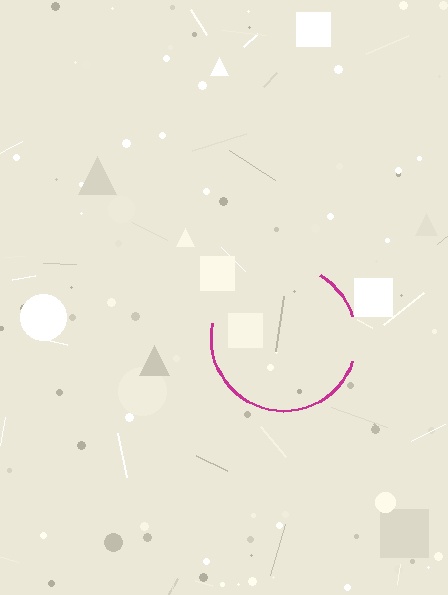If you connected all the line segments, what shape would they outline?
They would outline a circle.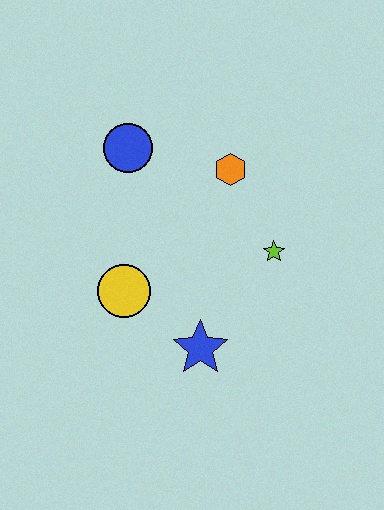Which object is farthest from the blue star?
The blue circle is farthest from the blue star.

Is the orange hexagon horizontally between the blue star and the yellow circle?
No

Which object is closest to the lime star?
The orange hexagon is closest to the lime star.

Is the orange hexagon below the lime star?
No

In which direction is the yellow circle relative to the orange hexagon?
The yellow circle is below the orange hexagon.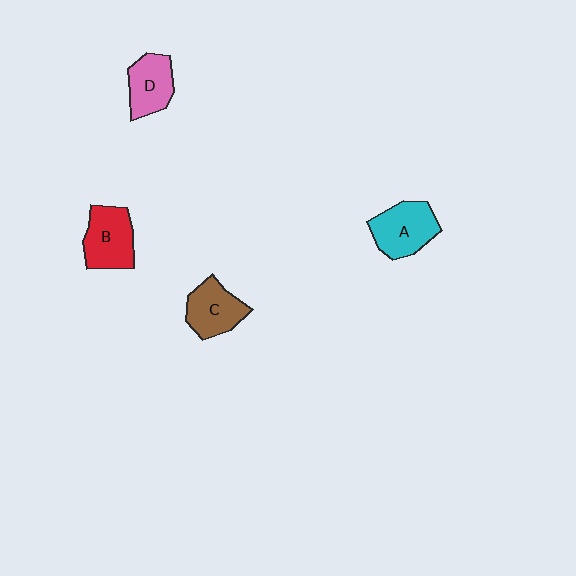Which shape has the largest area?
Shape A (cyan).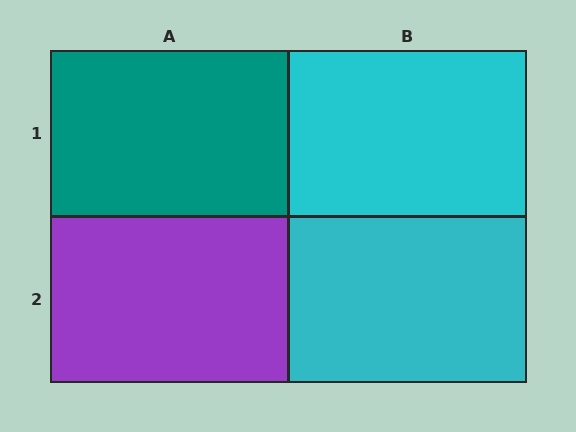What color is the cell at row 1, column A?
Teal.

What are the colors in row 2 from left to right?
Purple, cyan.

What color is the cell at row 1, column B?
Cyan.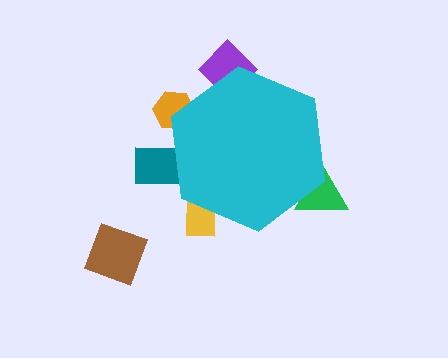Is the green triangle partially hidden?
Yes, the green triangle is partially hidden behind the cyan hexagon.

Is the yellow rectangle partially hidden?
Yes, the yellow rectangle is partially hidden behind the cyan hexagon.